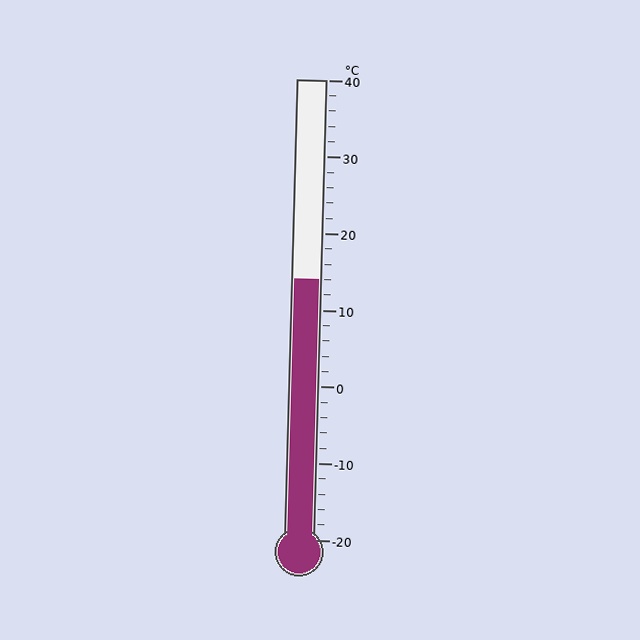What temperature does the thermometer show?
The thermometer shows approximately 14°C.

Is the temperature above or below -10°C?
The temperature is above -10°C.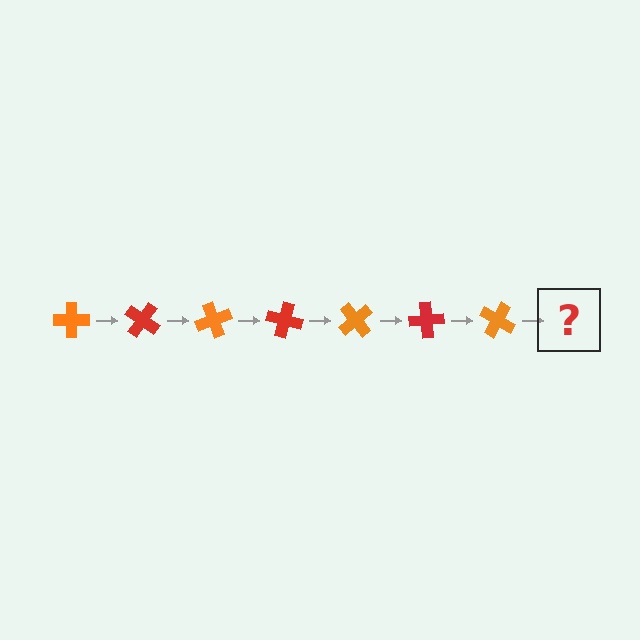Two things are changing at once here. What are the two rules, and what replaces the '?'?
The two rules are that it rotates 35 degrees each step and the color cycles through orange and red. The '?' should be a red cross, rotated 245 degrees from the start.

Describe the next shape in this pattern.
It should be a red cross, rotated 245 degrees from the start.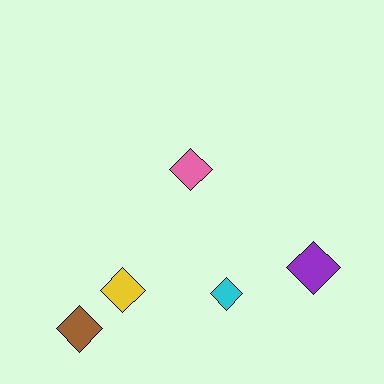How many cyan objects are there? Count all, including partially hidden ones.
There is 1 cyan object.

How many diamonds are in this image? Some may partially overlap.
There are 5 diamonds.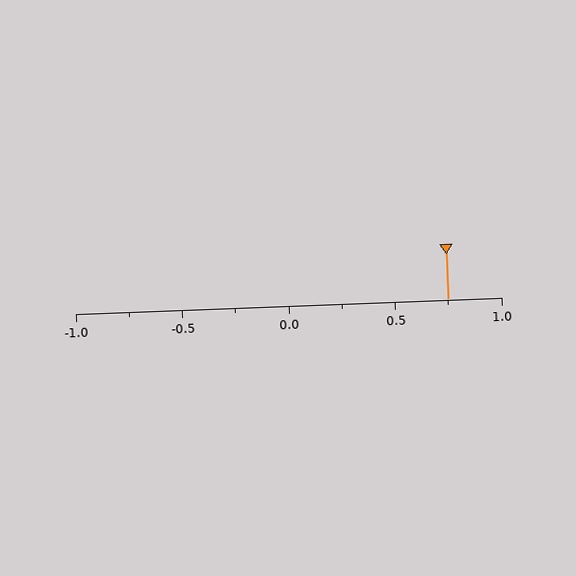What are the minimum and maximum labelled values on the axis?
The axis runs from -1.0 to 1.0.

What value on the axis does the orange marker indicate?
The marker indicates approximately 0.75.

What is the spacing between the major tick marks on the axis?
The major ticks are spaced 0.5 apart.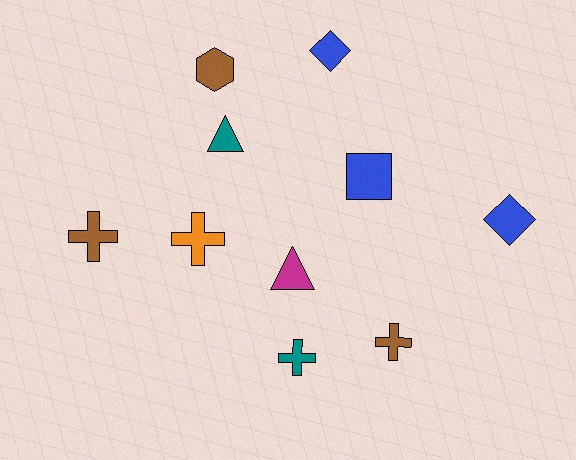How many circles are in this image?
There are no circles.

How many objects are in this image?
There are 10 objects.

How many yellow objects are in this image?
There are no yellow objects.